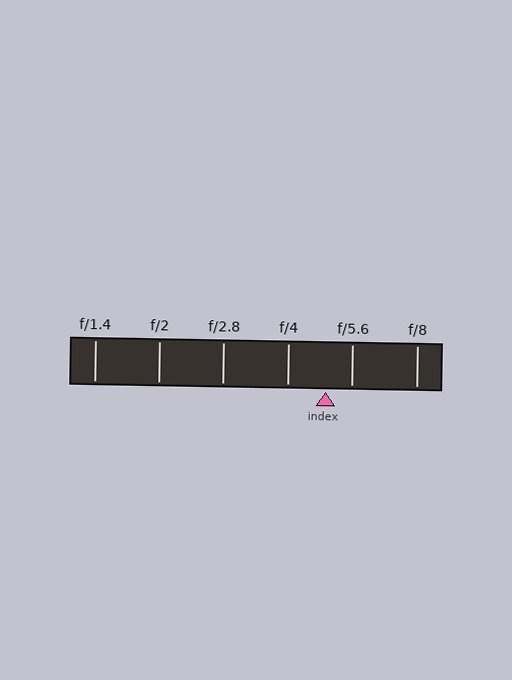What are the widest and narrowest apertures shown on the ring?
The widest aperture shown is f/1.4 and the narrowest is f/8.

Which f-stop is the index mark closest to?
The index mark is closest to f/5.6.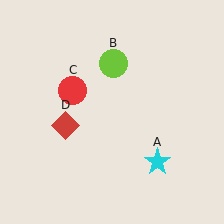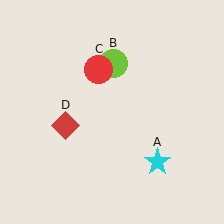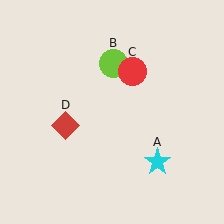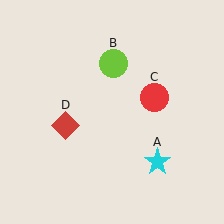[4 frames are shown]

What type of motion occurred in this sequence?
The red circle (object C) rotated clockwise around the center of the scene.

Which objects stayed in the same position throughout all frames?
Cyan star (object A) and lime circle (object B) and red diamond (object D) remained stationary.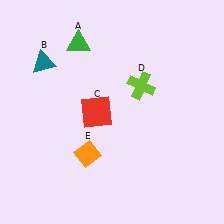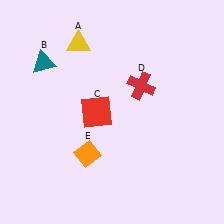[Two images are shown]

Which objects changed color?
A changed from green to yellow. D changed from lime to red.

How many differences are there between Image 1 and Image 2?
There are 2 differences between the two images.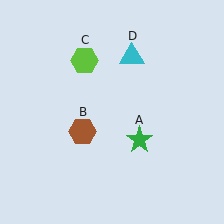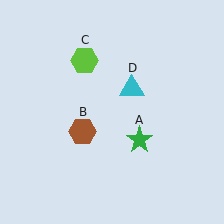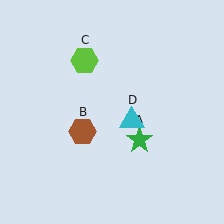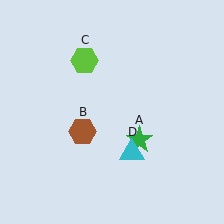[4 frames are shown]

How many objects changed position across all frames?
1 object changed position: cyan triangle (object D).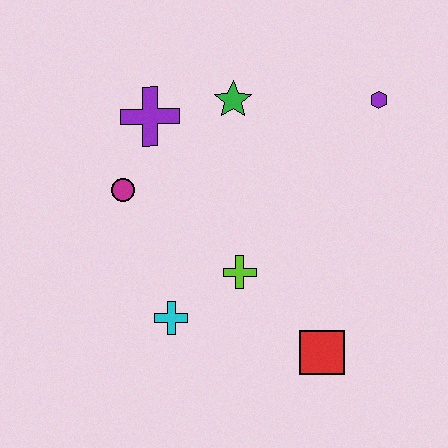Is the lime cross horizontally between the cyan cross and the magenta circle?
No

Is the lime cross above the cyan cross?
Yes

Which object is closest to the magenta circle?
The purple cross is closest to the magenta circle.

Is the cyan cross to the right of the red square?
No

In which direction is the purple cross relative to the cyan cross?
The purple cross is above the cyan cross.